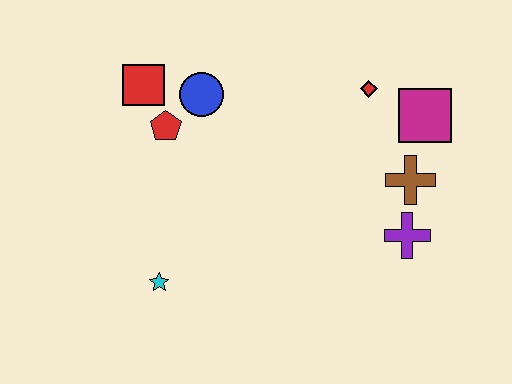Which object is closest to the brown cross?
The purple cross is closest to the brown cross.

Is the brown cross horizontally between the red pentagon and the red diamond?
No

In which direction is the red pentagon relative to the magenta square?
The red pentagon is to the left of the magenta square.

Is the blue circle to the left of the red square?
No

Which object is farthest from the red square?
The purple cross is farthest from the red square.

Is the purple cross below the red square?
Yes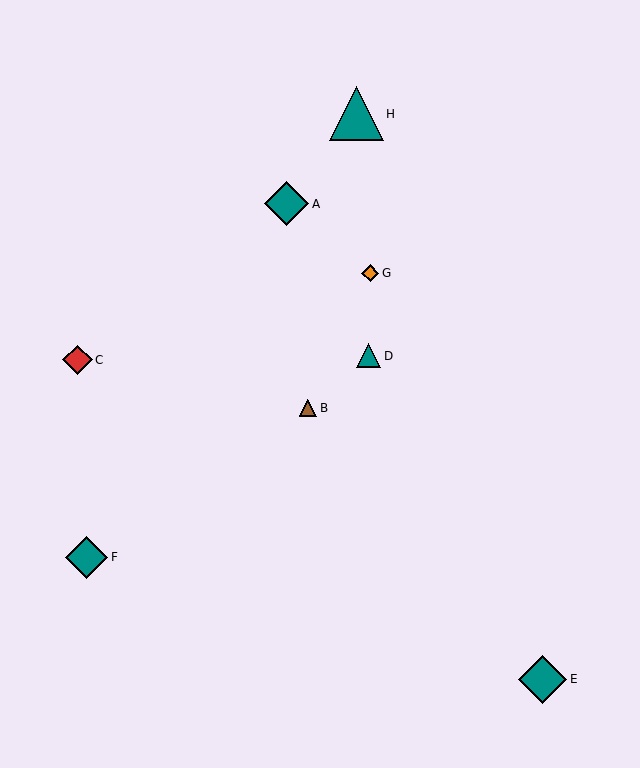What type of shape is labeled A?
Shape A is a teal diamond.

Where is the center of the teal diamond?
The center of the teal diamond is at (287, 204).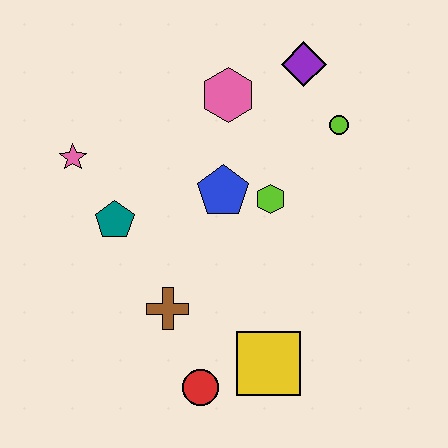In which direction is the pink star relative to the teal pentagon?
The pink star is above the teal pentagon.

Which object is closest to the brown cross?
The red circle is closest to the brown cross.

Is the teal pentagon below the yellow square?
No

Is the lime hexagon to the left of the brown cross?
No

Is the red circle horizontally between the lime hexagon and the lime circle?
No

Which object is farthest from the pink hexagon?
The red circle is farthest from the pink hexagon.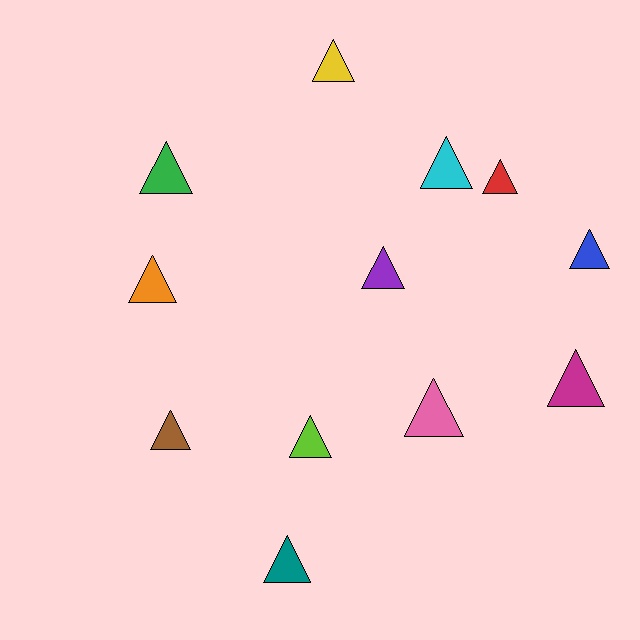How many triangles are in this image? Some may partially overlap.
There are 12 triangles.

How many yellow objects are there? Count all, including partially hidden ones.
There is 1 yellow object.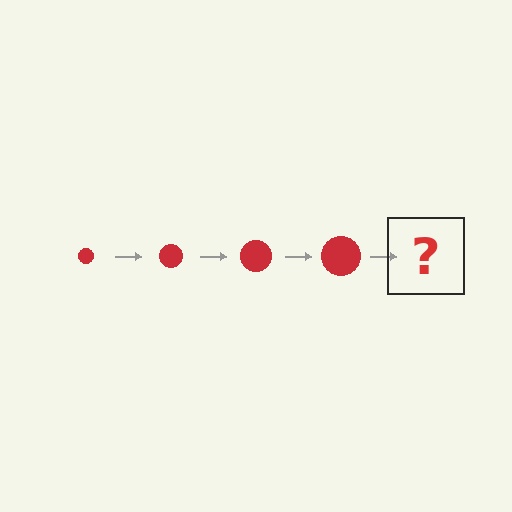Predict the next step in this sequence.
The next step is a red circle, larger than the previous one.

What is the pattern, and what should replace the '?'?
The pattern is that the circle gets progressively larger each step. The '?' should be a red circle, larger than the previous one.